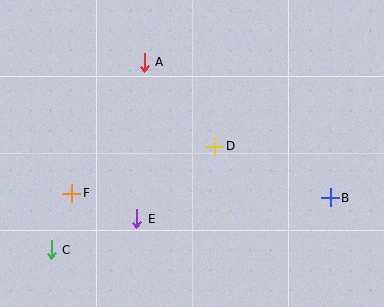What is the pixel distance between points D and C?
The distance between D and C is 194 pixels.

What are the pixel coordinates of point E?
Point E is at (137, 219).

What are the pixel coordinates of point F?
Point F is at (72, 193).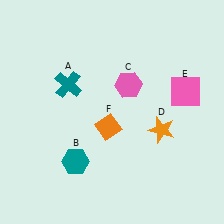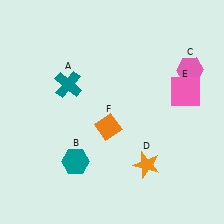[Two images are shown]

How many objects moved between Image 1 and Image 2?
2 objects moved between the two images.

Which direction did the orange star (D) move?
The orange star (D) moved down.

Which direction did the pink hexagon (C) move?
The pink hexagon (C) moved right.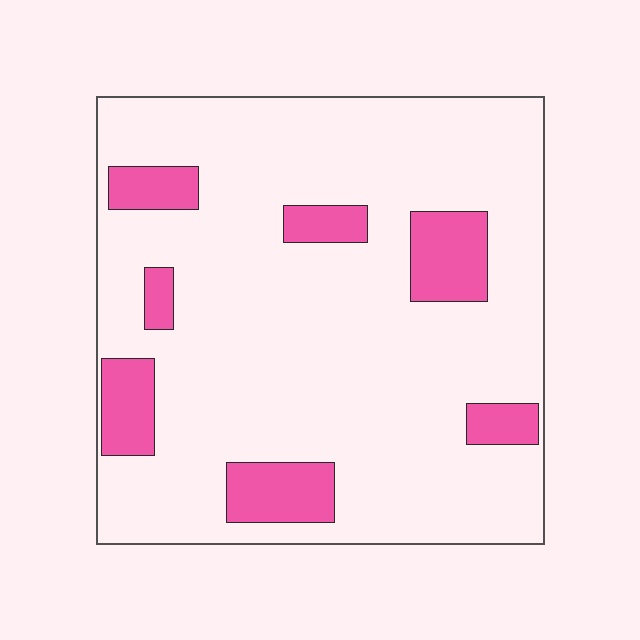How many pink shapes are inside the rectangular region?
7.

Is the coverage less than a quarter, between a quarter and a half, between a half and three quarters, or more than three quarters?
Less than a quarter.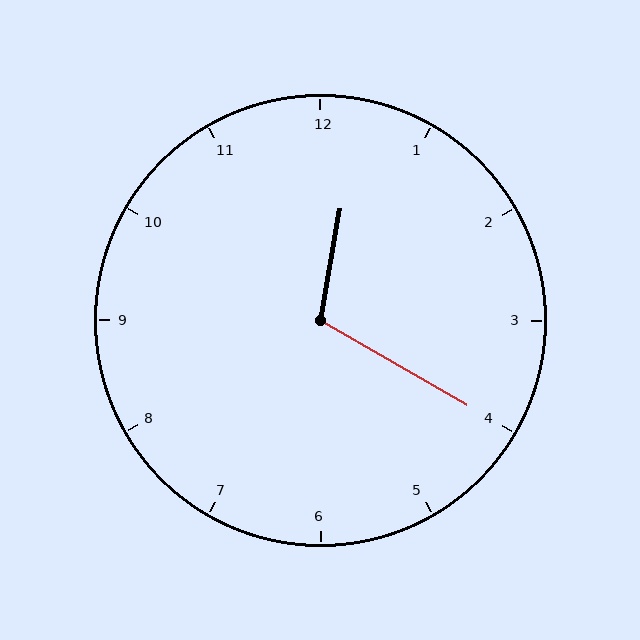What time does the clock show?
12:20.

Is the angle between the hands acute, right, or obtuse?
It is obtuse.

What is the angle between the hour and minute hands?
Approximately 110 degrees.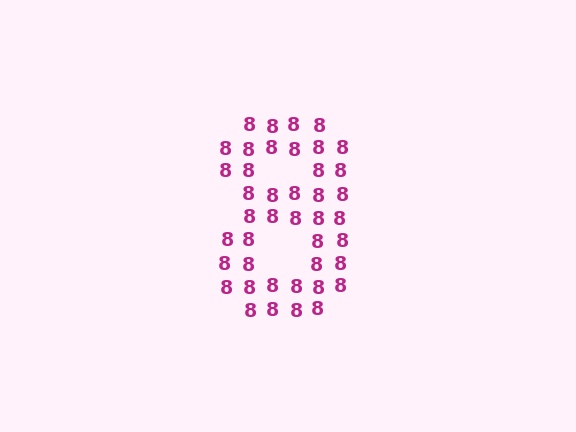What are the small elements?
The small elements are digit 8's.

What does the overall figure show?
The overall figure shows the digit 8.